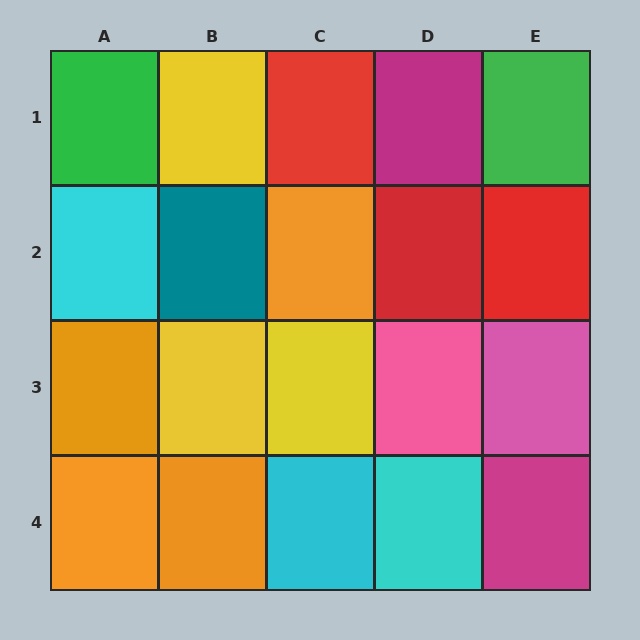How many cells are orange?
4 cells are orange.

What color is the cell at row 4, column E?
Magenta.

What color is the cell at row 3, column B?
Yellow.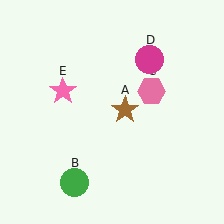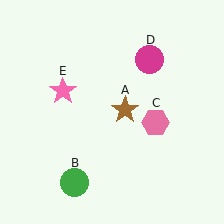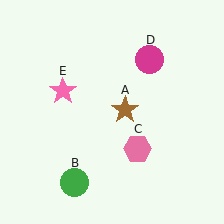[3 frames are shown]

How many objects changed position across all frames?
1 object changed position: pink hexagon (object C).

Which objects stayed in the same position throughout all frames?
Brown star (object A) and green circle (object B) and magenta circle (object D) and pink star (object E) remained stationary.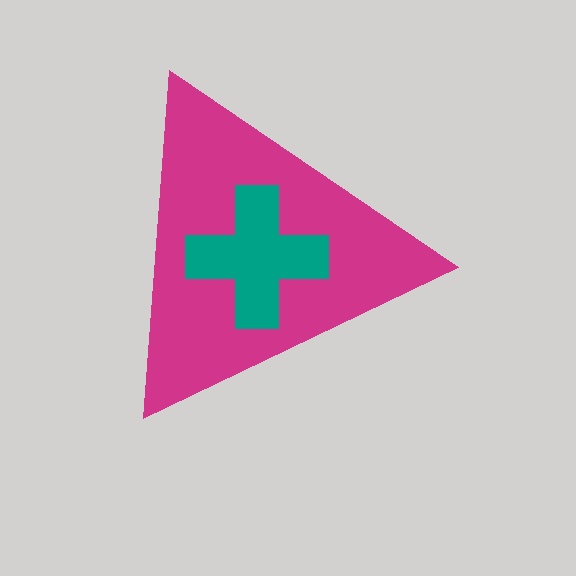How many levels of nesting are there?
2.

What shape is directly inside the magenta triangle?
The teal cross.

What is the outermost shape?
The magenta triangle.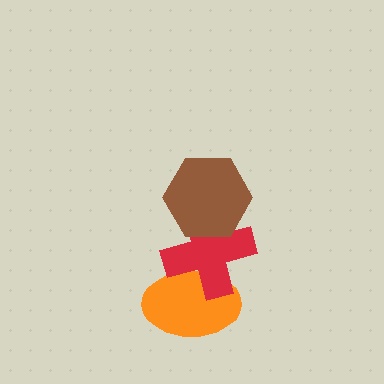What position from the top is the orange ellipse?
The orange ellipse is 3rd from the top.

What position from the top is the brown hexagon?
The brown hexagon is 1st from the top.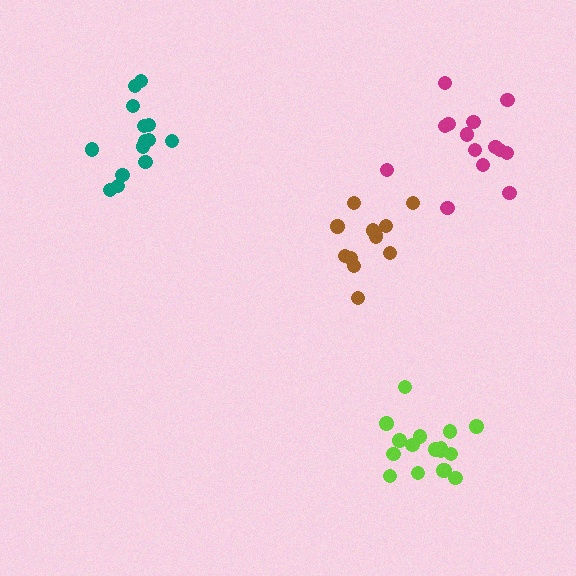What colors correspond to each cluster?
The clusters are colored: brown, teal, lime, magenta.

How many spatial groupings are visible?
There are 4 spatial groupings.